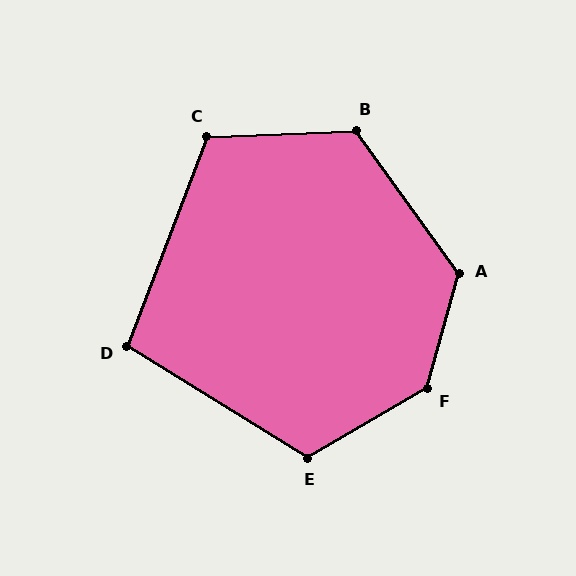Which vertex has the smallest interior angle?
D, at approximately 101 degrees.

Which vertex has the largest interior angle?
F, at approximately 136 degrees.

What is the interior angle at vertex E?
Approximately 118 degrees (obtuse).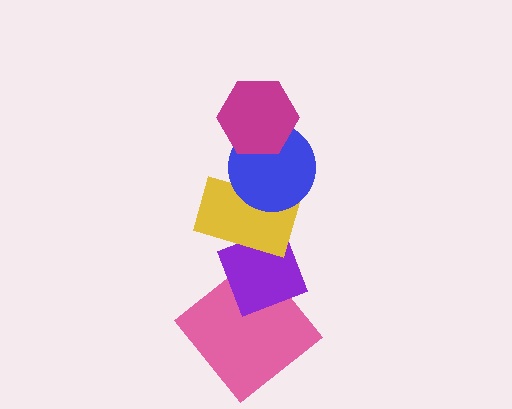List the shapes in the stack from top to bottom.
From top to bottom: the magenta hexagon, the blue circle, the yellow rectangle, the purple diamond, the pink diamond.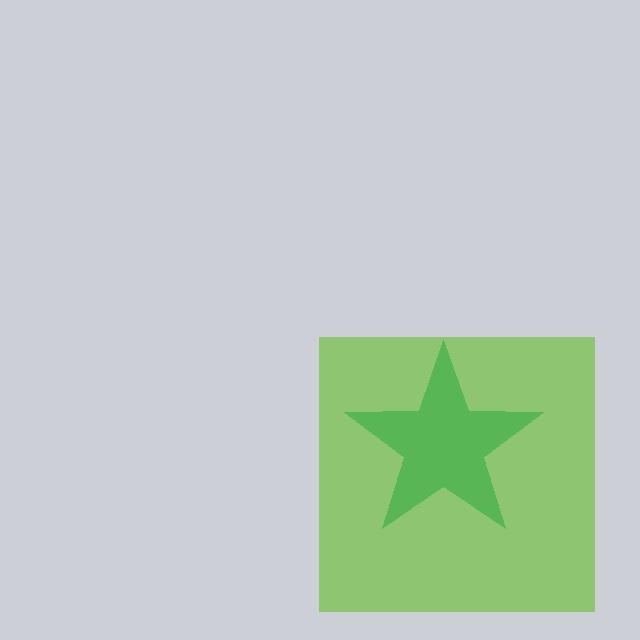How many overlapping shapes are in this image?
There are 2 overlapping shapes in the image.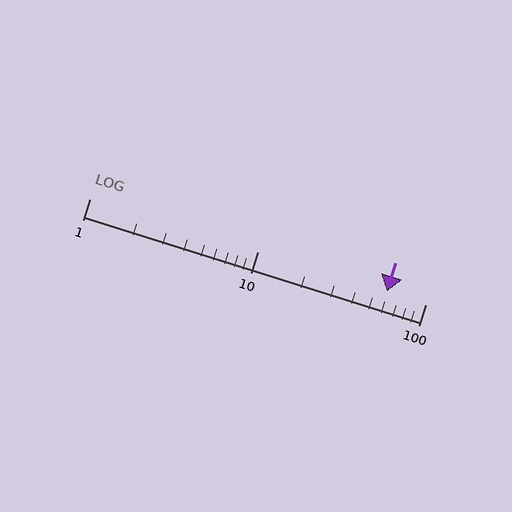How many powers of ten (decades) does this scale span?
The scale spans 2 decades, from 1 to 100.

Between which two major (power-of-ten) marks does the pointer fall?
The pointer is between 10 and 100.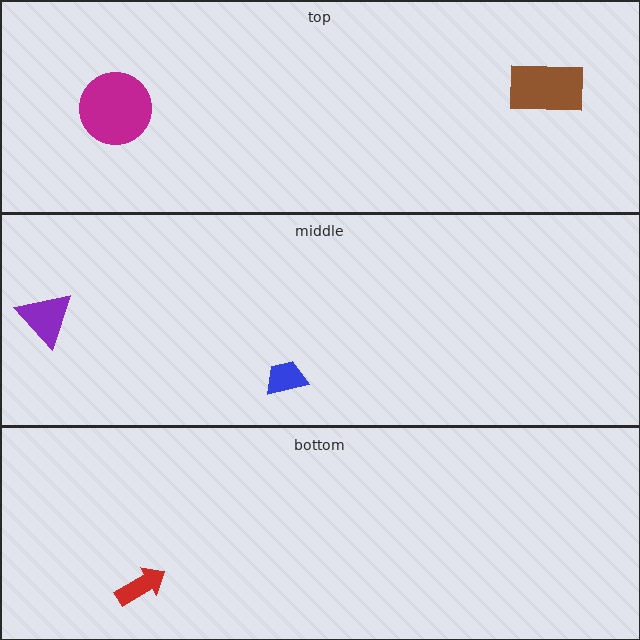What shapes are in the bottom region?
The red arrow.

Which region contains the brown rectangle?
The top region.